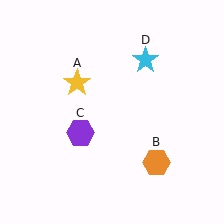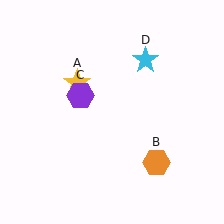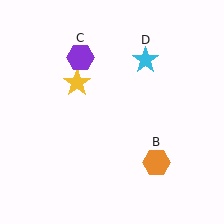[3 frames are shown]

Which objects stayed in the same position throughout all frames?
Yellow star (object A) and orange hexagon (object B) and cyan star (object D) remained stationary.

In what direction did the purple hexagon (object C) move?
The purple hexagon (object C) moved up.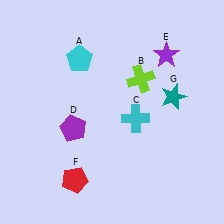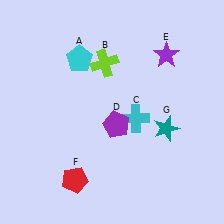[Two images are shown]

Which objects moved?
The objects that moved are: the lime cross (B), the purple pentagon (D), the teal star (G).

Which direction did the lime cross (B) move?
The lime cross (B) moved left.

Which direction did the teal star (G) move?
The teal star (G) moved down.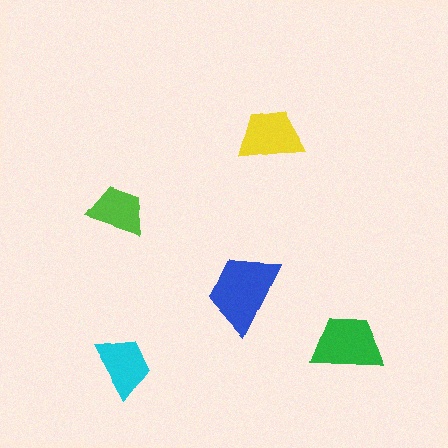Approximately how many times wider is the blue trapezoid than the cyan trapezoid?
About 1.5 times wider.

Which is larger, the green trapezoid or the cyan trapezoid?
The green one.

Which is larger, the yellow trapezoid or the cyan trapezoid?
The yellow one.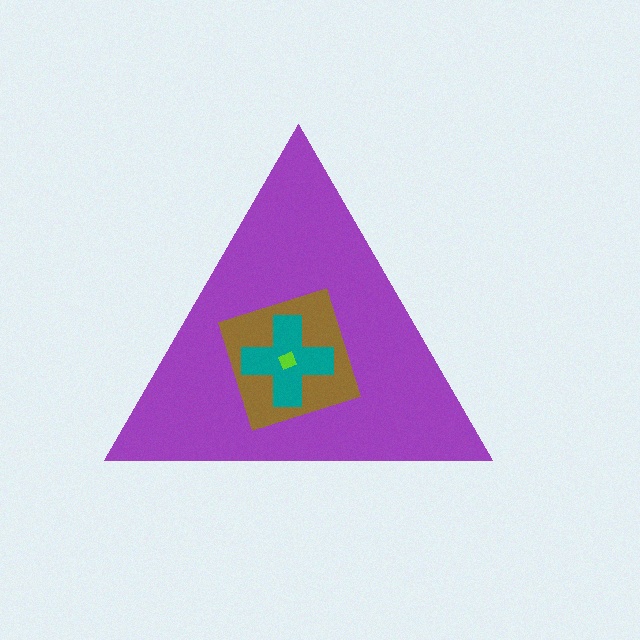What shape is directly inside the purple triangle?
The brown square.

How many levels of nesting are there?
4.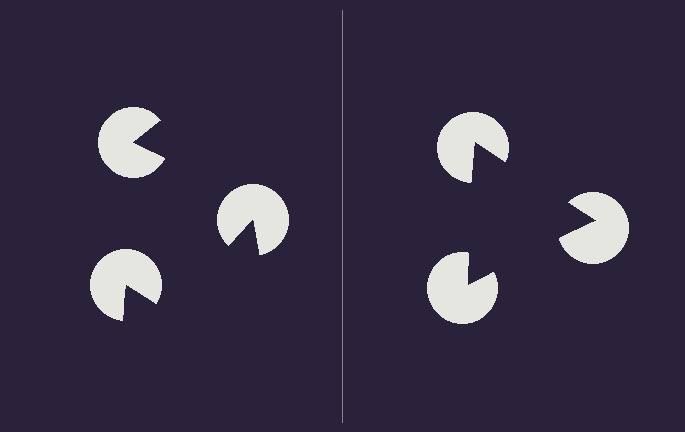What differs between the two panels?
The pac-man discs are positioned identically on both sides; only the wedge orientations differ. On the right they align to a triangle; on the left they are misaligned.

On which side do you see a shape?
An illusory triangle appears on the right side. On the left side the wedge cuts are rotated, so no coherent shape forms.